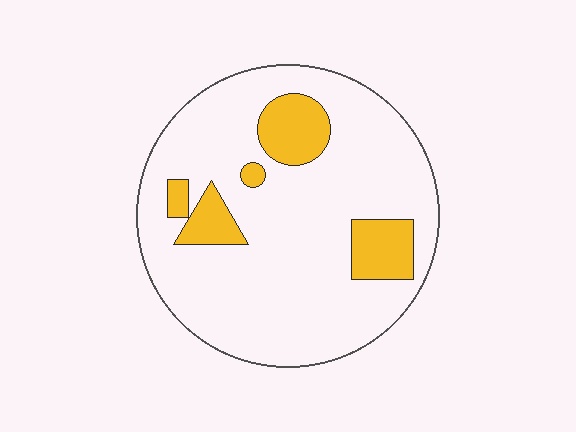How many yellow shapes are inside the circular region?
5.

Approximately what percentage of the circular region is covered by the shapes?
Approximately 15%.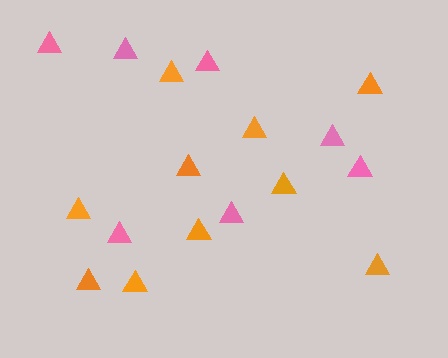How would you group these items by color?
There are 2 groups: one group of orange triangles (10) and one group of pink triangles (7).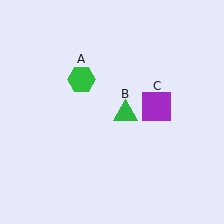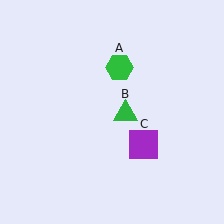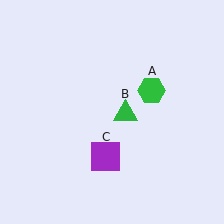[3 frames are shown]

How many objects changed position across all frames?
2 objects changed position: green hexagon (object A), purple square (object C).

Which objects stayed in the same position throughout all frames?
Green triangle (object B) remained stationary.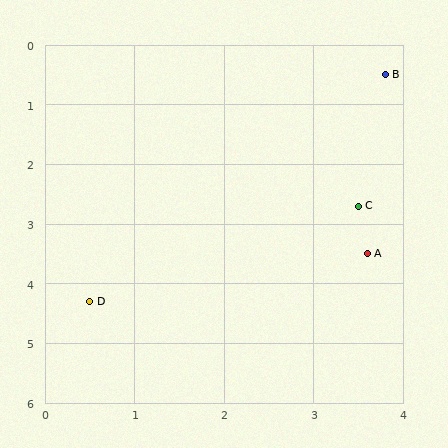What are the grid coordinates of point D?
Point D is at approximately (0.5, 4.3).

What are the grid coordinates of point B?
Point B is at approximately (3.8, 0.5).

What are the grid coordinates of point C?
Point C is at approximately (3.5, 2.7).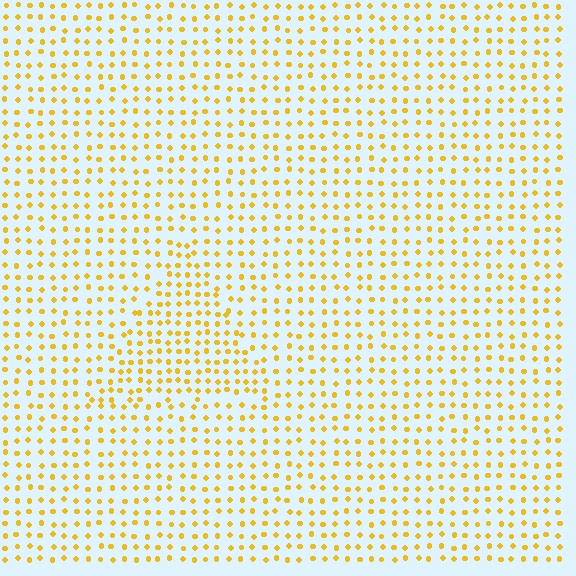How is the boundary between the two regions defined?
The boundary is defined by a change in element density (approximately 1.5x ratio). All elements are the same color, size, and shape.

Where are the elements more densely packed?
The elements are more densely packed inside the triangle boundary.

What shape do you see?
I see a triangle.